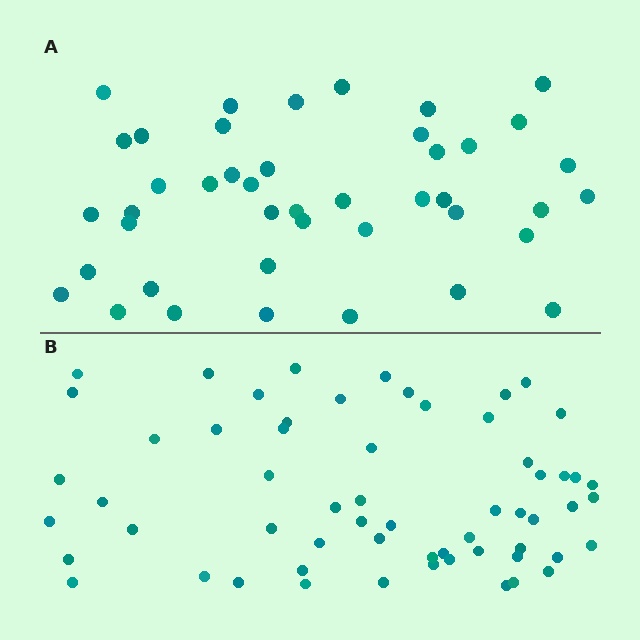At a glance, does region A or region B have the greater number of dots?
Region B (the bottom region) has more dots.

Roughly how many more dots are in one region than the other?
Region B has approximately 15 more dots than region A.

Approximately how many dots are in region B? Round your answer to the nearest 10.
About 60 dots.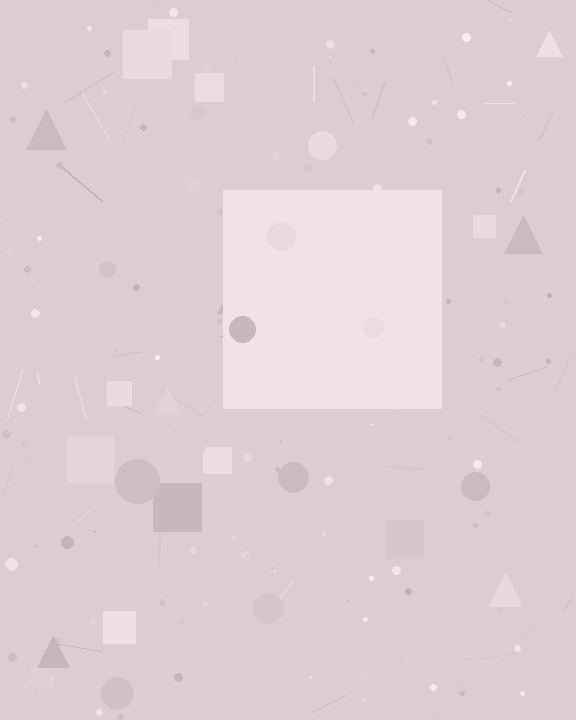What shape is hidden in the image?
A square is hidden in the image.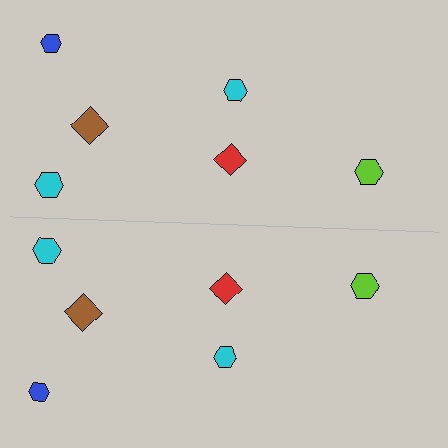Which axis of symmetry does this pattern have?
The pattern has a horizontal axis of symmetry running through the center of the image.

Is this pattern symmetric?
Yes, this pattern has bilateral (reflection) symmetry.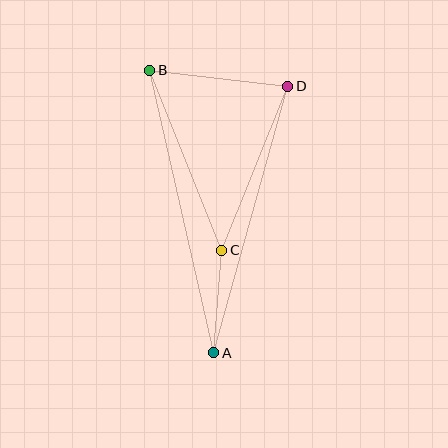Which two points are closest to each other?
Points A and C are closest to each other.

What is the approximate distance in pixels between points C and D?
The distance between C and D is approximately 177 pixels.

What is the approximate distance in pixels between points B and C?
The distance between B and C is approximately 194 pixels.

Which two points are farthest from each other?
Points A and B are farthest from each other.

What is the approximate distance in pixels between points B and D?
The distance between B and D is approximately 139 pixels.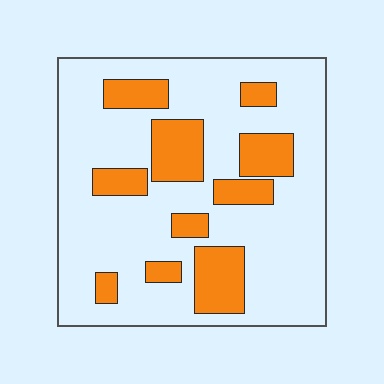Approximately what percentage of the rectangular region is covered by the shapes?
Approximately 25%.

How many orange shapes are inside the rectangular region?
10.